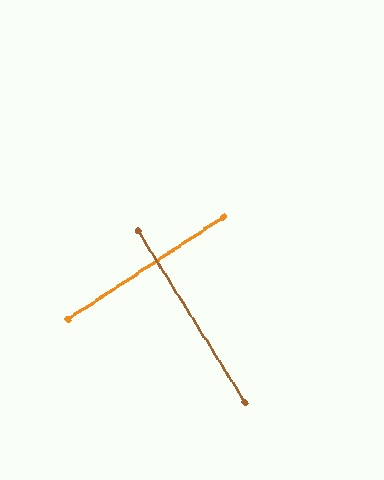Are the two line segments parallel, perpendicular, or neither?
Perpendicular — they meet at approximately 89°.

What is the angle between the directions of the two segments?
Approximately 89 degrees.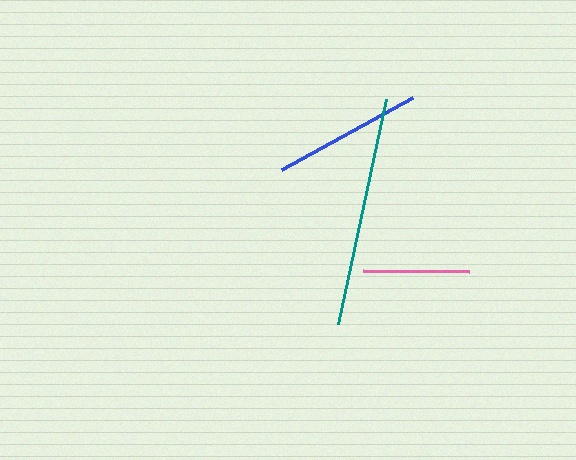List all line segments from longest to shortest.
From longest to shortest: teal, blue, pink.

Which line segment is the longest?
The teal line is the longest at approximately 231 pixels.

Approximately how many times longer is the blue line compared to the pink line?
The blue line is approximately 1.4 times the length of the pink line.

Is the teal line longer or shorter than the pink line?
The teal line is longer than the pink line.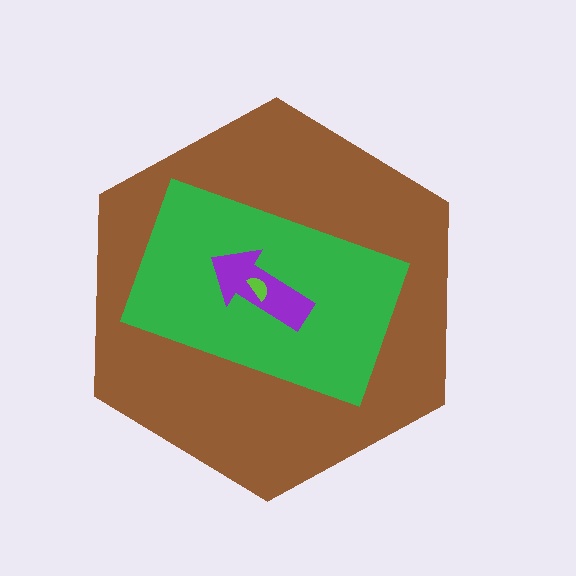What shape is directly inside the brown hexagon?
The green rectangle.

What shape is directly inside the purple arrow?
The lime semicircle.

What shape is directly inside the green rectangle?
The purple arrow.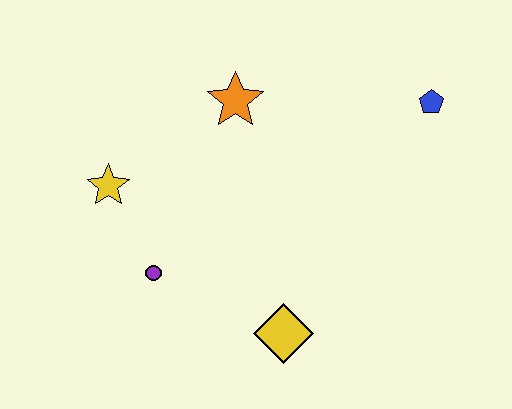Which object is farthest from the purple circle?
The blue pentagon is farthest from the purple circle.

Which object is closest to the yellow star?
The purple circle is closest to the yellow star.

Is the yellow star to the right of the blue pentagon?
No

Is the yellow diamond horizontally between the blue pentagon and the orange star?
Yes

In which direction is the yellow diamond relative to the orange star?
The yellow diamond is below the orange star.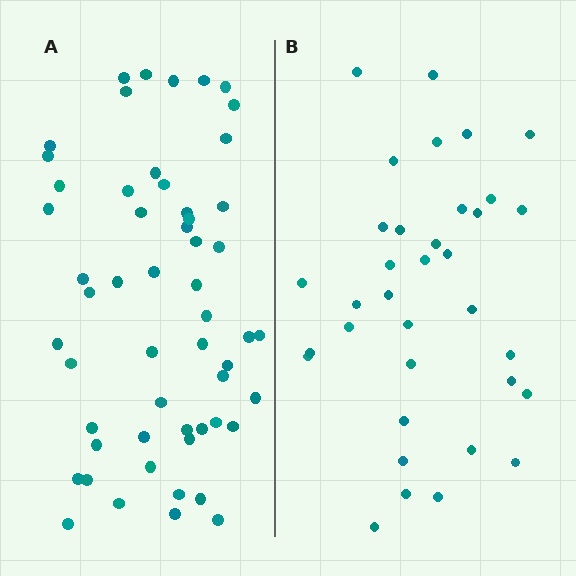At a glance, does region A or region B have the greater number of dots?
Region A (the left region) has more dots.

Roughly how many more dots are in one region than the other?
Region A has approximately 20 more dots than region B.